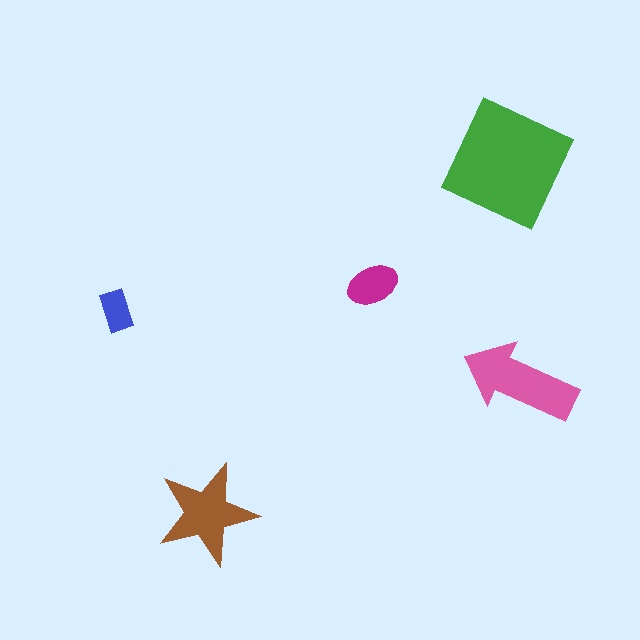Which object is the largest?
The green square.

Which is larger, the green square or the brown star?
The green square.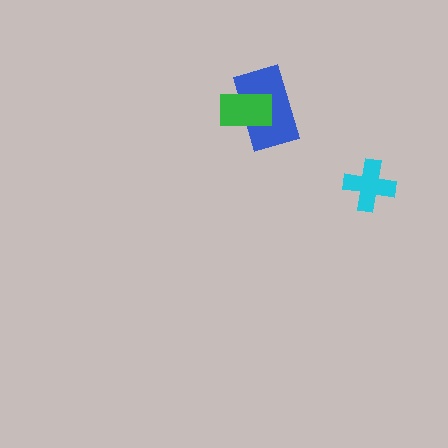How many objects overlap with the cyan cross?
0 objects overlap with the cyan cross.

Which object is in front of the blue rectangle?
The green rectangle is in front of the blue rectangle.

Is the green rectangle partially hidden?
No, no other shape covers it.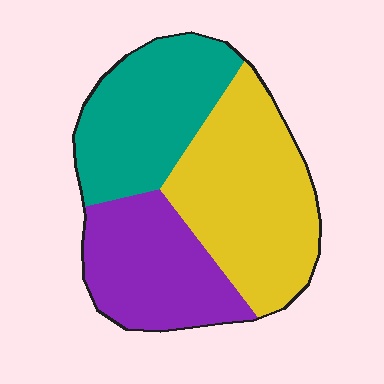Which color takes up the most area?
Yellow, at roughly 40%.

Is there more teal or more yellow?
Yellow.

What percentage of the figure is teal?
Teal covers 31% of the figure.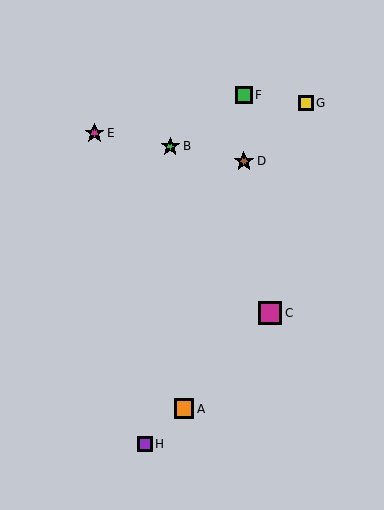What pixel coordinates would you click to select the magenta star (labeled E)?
Click at (94, 133) to select the magenta star E.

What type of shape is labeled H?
Shape H is a purple square.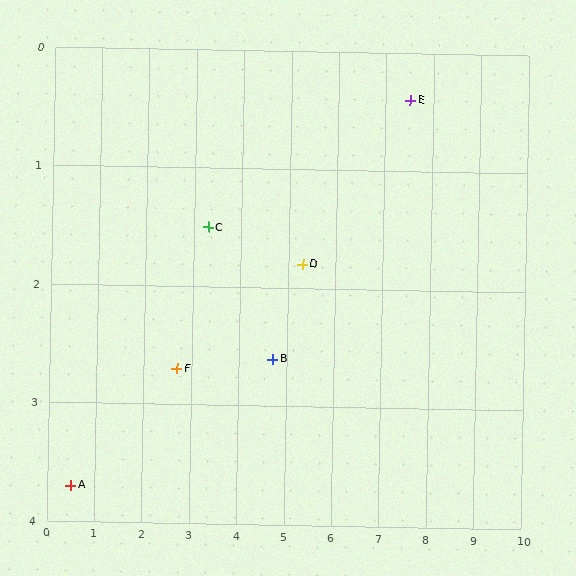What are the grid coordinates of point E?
Point E is at approximately (7.5, 0.4).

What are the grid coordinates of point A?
Point A is at approximately (0.5, 3.7).